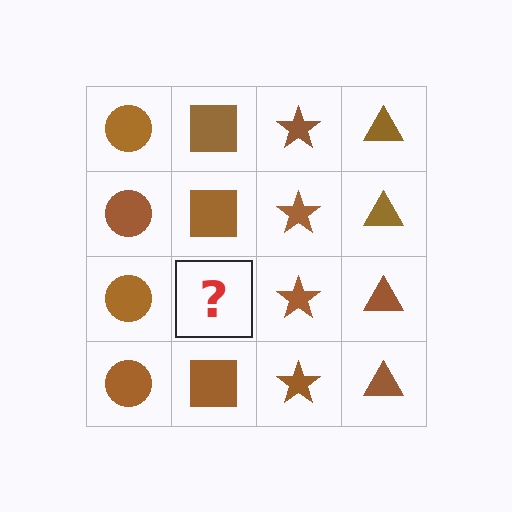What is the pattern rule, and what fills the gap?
The rule is that each column has a consistent shape. The gap should be filled with a brown square.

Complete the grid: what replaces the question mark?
The question mark should be replaced with a brown square.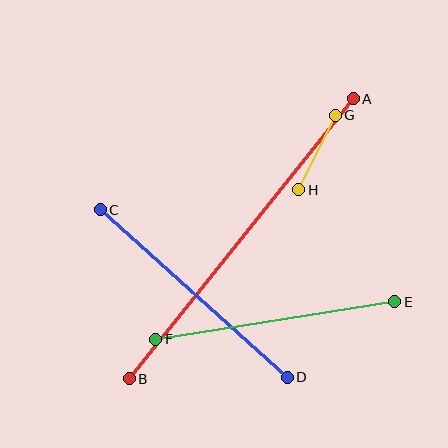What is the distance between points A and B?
The distance is approximately 359 pixels.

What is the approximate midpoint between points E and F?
The midpoint is at approximately (275, 320) pixels.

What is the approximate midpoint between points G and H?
The midpoint is at approximately (317, 152) pixels.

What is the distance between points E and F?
The distance is approximately 242 pixels.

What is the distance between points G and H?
The distance is approximately 83 pixels.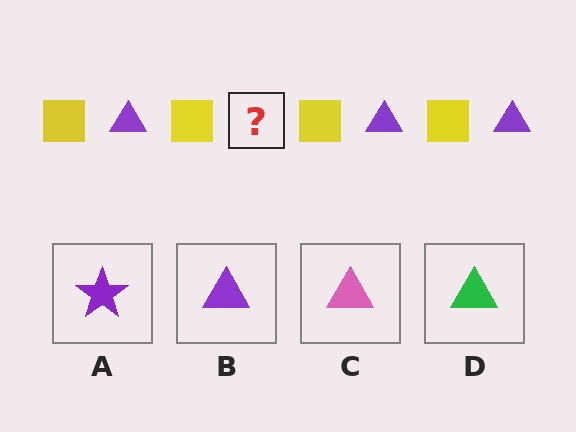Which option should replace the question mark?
Option B.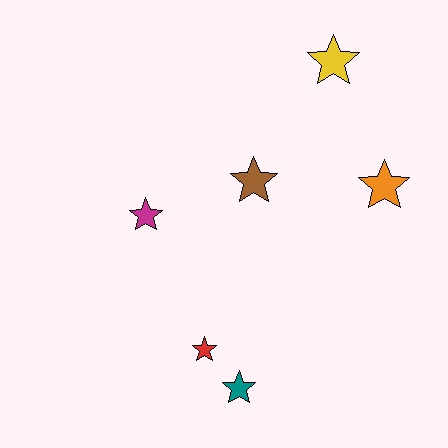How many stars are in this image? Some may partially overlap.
There are 6 stars.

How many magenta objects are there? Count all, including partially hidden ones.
There is 1 magenta object.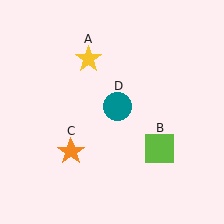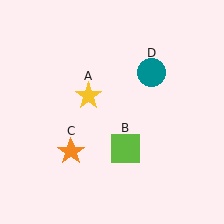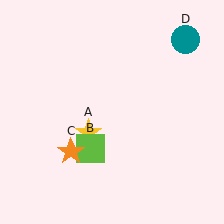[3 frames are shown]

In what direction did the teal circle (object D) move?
The teal circle (object D) moved up and to the right.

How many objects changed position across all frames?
3 objects changed position: yellow star (object A), lime square (object B), teal circle (object D).